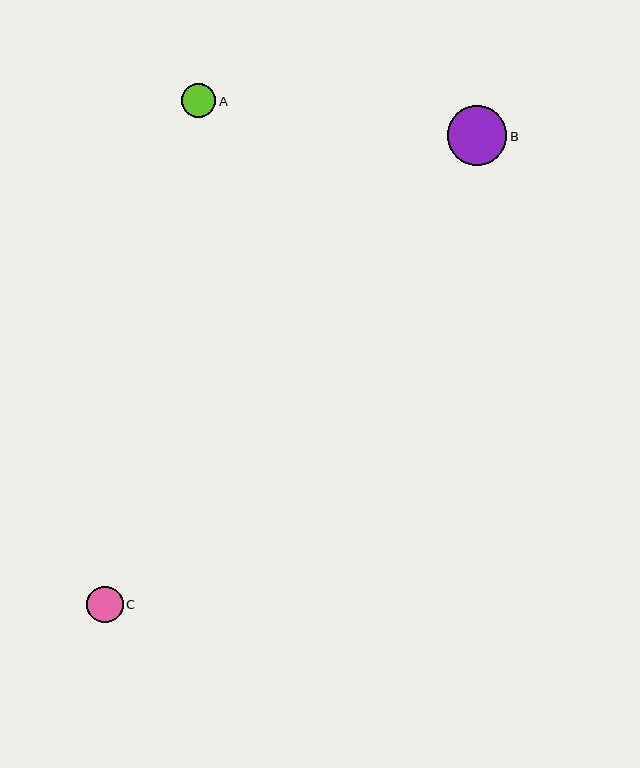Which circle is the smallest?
Circle A is the smallest with a size of approximately 35 pixels.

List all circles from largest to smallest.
From largest to smallest: B, C, A.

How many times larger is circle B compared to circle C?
Circle B is approximately 1.7 times the size of circle C.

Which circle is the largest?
Circle B is the largest with a size of approximately 60 pixels.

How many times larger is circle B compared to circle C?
Circle B is approximately 1.7 times the size of circle C.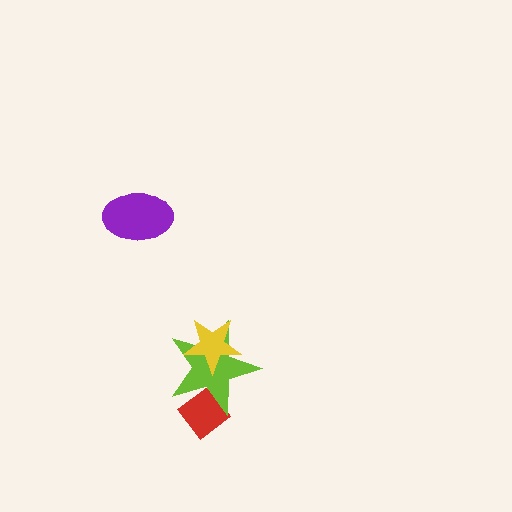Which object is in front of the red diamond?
The lime star is in front of the red diamond.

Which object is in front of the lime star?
The yellow star is in front of the lime star.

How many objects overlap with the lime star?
2 objects overlap with the lime star.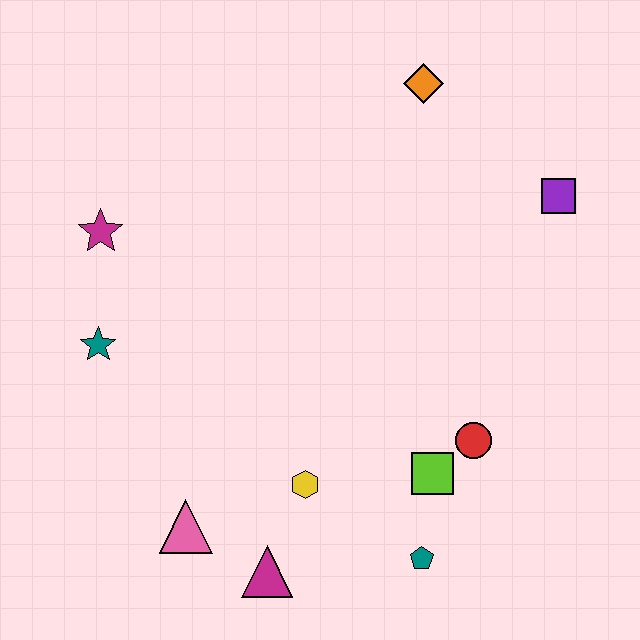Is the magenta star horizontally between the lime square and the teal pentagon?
No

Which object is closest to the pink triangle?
The magenta triangle is closest to the pink triangle.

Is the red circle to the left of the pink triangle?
No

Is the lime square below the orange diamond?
Yes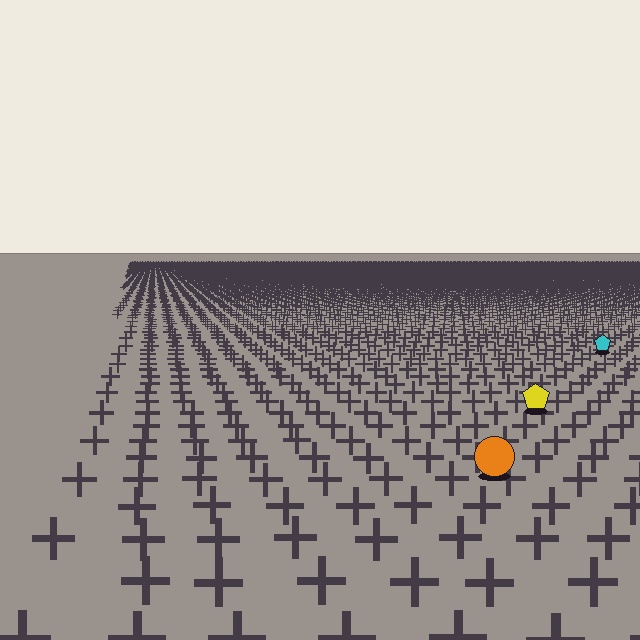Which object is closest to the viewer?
The orange circle is closest. The texture marks near it are larger and more spread out.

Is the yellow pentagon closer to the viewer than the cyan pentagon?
Yes. The yellow pentagon is closer — you can tell from the texture gradient: the ground texture is coarser near it.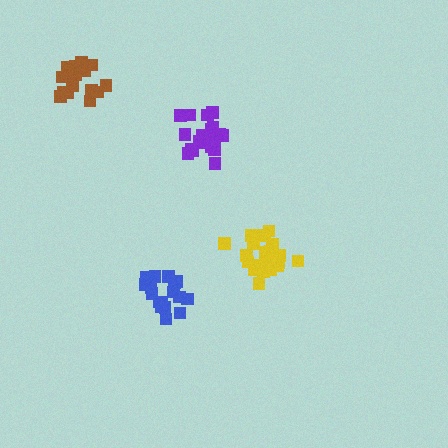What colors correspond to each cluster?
The clusters are colored: brown, purple, blue, yellow.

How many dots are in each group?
Group 1: 16 dots, Group 2: 21 dots, Group 3: 17 dots, Group 4: 21 dots (75 total).